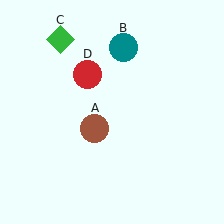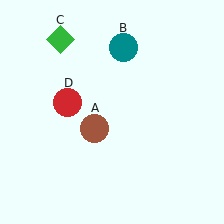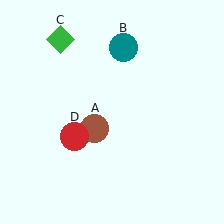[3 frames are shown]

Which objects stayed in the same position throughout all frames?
Brown circle (object A) and teal circle (object B) and green diamond (object C) remained stationary.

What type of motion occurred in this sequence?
The red circle (object D) rotated counterclockwise around the center of the scene.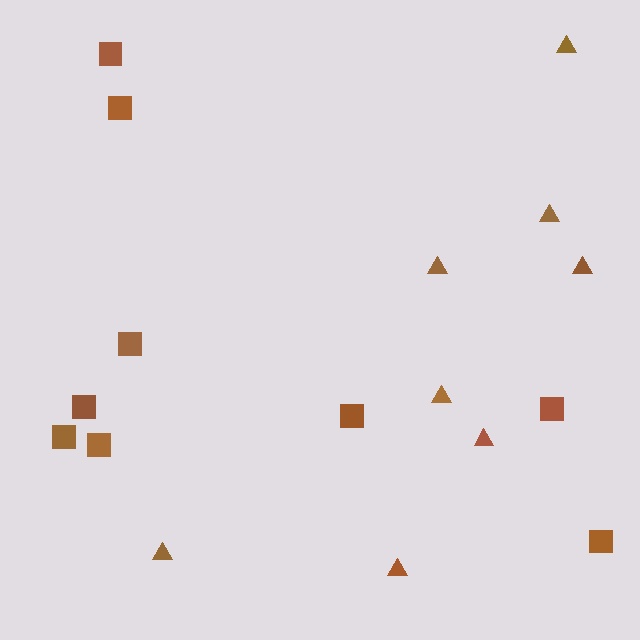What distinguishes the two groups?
There are 2 groups: one group of triangles (8) and one group of squares (9).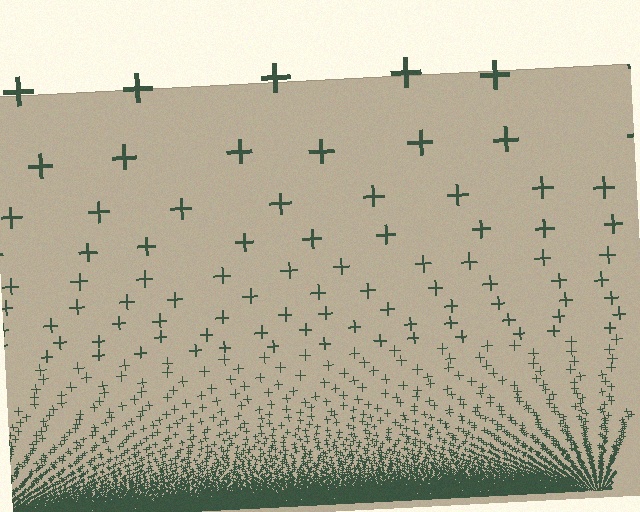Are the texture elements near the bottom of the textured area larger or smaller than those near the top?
Smaller. The gradient is inverted — elements near the bottom are smaller and denser.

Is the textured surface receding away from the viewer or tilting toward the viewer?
The surface appears to tilt toward the viewer. Texture elements get larger and sparser toward the top.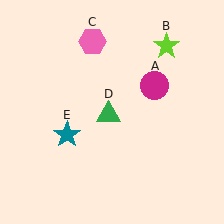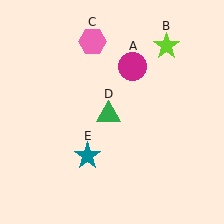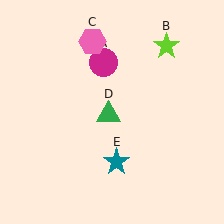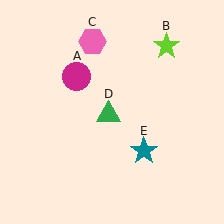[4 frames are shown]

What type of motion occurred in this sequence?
The magenta circle (object A), teal star (object E) rotated counterclockwise around the center of the scene.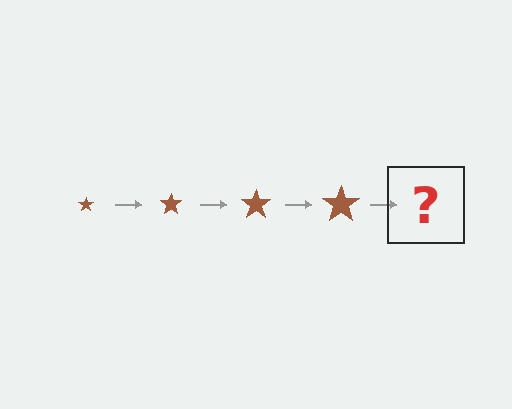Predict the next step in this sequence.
The next step is a brown star, larger than the previous one.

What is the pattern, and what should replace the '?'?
The pattern is that the star gets progressively larger each step. The '?' should be a brown star, larger than the previous one.